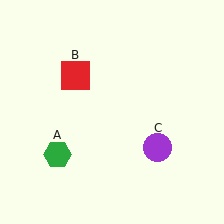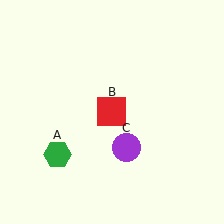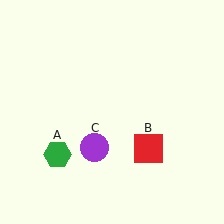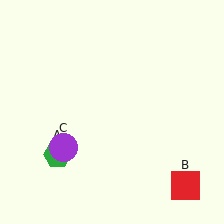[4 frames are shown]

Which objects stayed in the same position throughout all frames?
Green hexagon (object A) remained stationary.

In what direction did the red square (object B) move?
The red square (object B) moved down and to the right.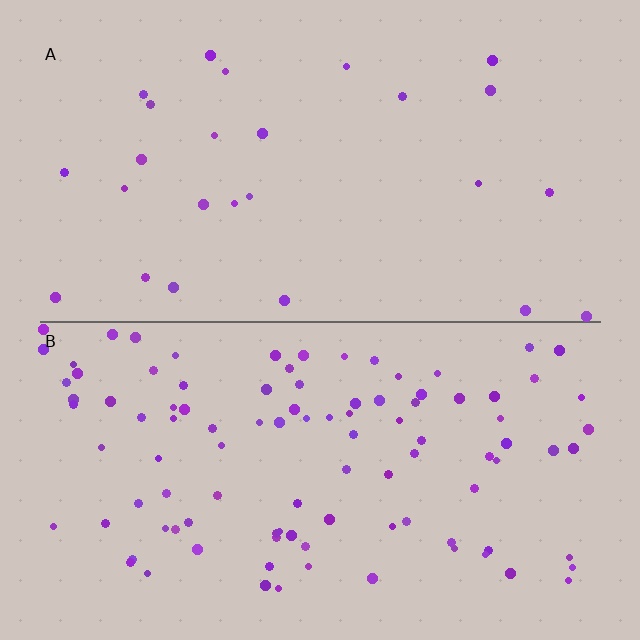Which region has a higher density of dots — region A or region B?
B (the bottom).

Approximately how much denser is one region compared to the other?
Approximately 4.0× — region B over region A.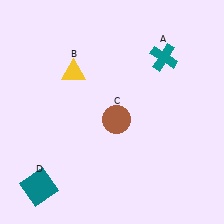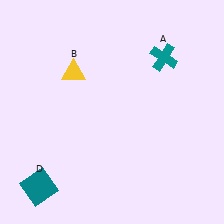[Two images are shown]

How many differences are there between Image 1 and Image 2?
There is 1 difference between the two images.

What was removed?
The brown circle (C) was removed in Image 2.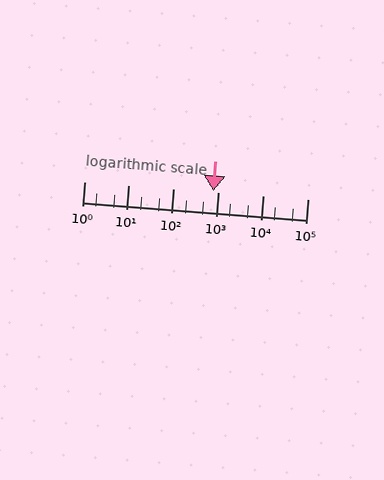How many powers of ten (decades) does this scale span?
The scale spans 5 decades, from 1 to 100000.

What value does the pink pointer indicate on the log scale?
The pointer indicates approximately 760.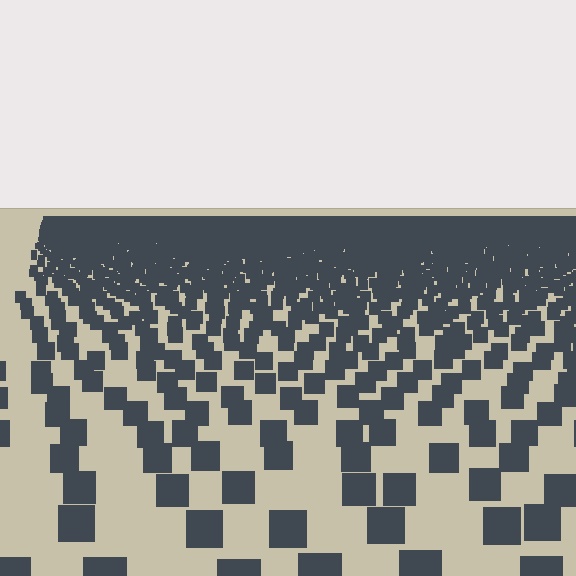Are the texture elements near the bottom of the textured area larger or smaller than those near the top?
Larger. Near the bottom, elements are closer to the viewer and appear at a bigger on-screen size.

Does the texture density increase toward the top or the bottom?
Density increases toward the top.